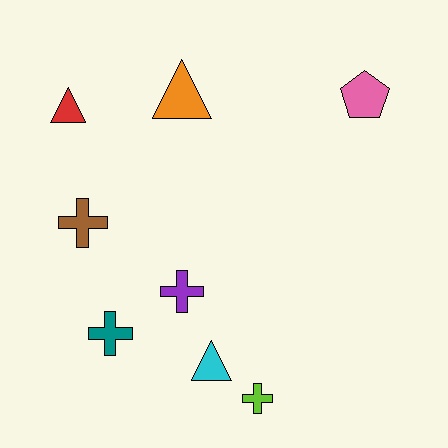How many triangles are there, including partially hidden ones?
There are 3 triangles.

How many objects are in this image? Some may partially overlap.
There are 8 objects.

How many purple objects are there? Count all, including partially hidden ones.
There is 1 purple object.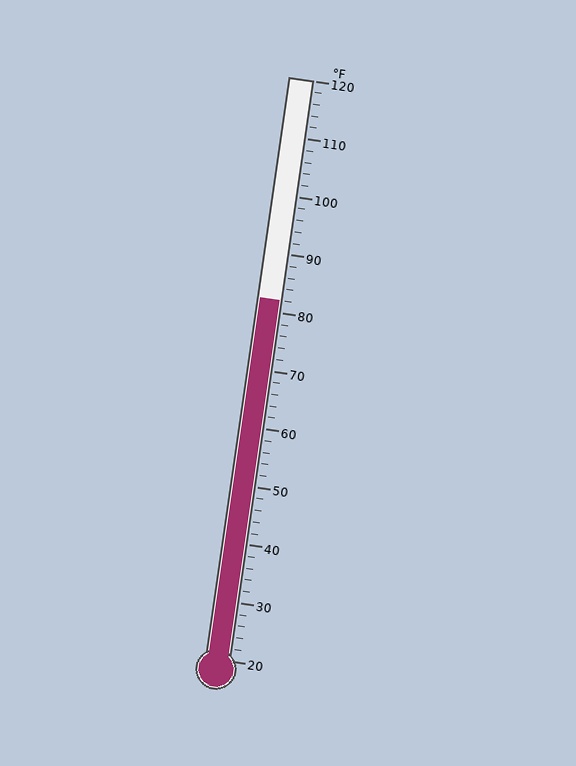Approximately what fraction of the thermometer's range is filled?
The thermometer is filled to approximately 60% of its range.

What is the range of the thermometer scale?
The thermometer scale ranges from 20°F to 120°F.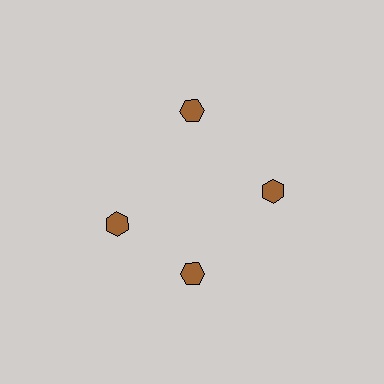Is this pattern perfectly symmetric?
No. The 4 brown hexagons are arranged in a ring, but one element near the 9 o'clock position is rotated out of alignment along the ring, breaking the 4-fold rotational symmetry.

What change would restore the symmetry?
The symmetry would be restored by rotating it back into even spacing with its neighbors so that all 4 hexagons sit at equal angles and equal distance from the center.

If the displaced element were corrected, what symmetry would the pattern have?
It would have 4-fold rotational symmetry — the pattern would map onto itself every 90 degrees.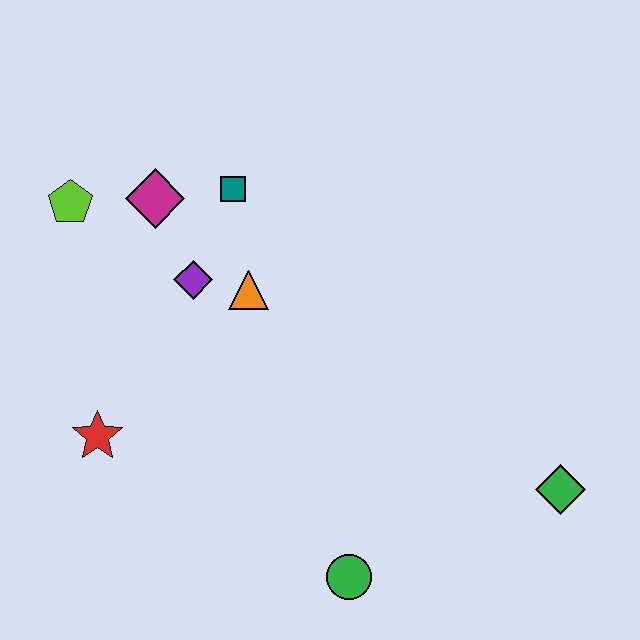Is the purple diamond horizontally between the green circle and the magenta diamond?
Yes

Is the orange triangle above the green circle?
Yes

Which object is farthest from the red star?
The green diamond is farthest from the red star.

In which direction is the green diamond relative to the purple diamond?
The green diamond is to the right of the purple diamond.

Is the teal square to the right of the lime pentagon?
Yes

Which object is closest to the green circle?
The green diamond is closest to the green circle.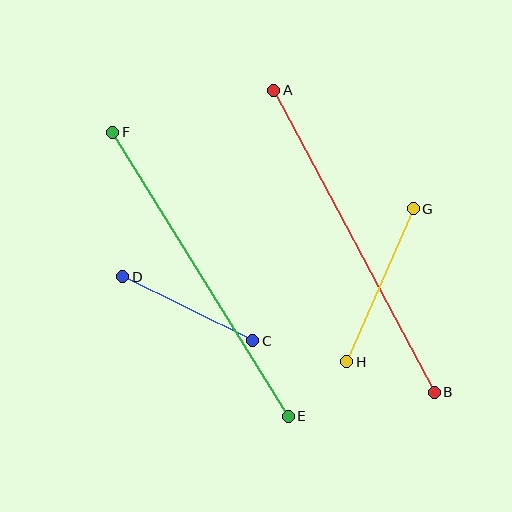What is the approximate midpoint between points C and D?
The midpoint is at approximately (188, 309) pixels.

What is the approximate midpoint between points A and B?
The midpoint is at approximately (354, 241) pixels.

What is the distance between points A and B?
The distance is approximately 342 pixels.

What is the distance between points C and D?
The distance is approximately 145 pixels.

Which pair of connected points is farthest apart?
Points A and B are farthest apart.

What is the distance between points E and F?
The distance is approximately 334 pixels.